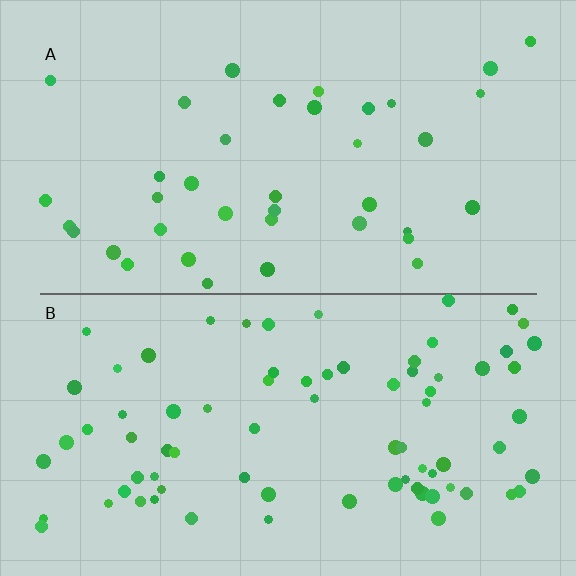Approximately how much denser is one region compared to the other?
Approximately 2.1× — region B over region A.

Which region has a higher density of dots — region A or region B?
B (the bottom).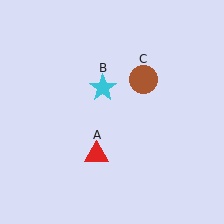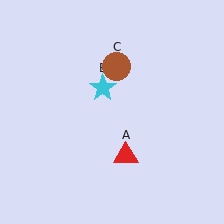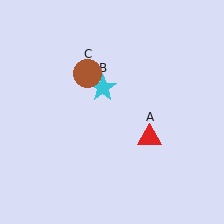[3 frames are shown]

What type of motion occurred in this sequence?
The red triangle (object A), brown circle (object C) rotated counterclockwise around the center of the scene.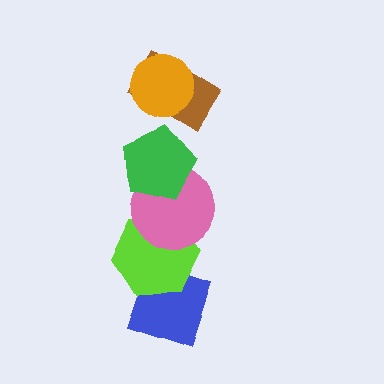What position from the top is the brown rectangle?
The brown rectangle is 2nd from the top.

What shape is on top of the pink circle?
The green pentagon is on top of the pink circle.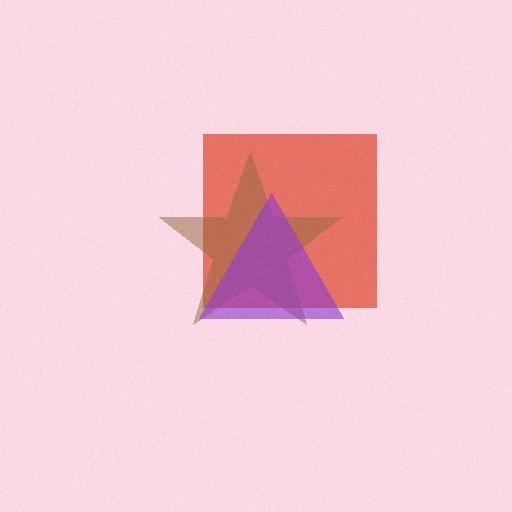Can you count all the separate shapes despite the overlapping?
Yes, there are 3 separate shapes.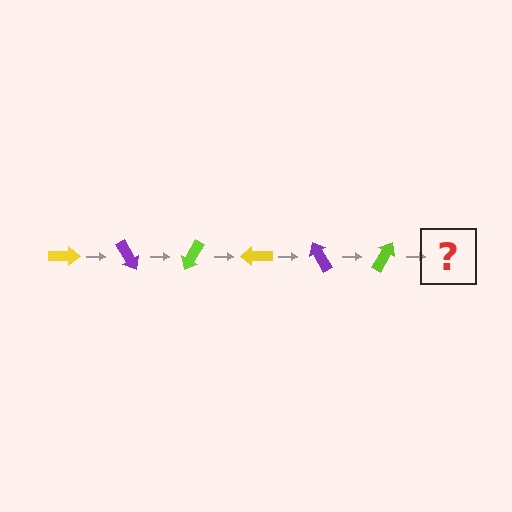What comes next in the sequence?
The next element should be a yellow arrow, rotated 360 degrees from the start.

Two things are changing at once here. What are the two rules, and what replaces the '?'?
The two rules are that it rotates 60 degrees each step and the color cycles through yellow, purple, and lime. The '?' should be a yellow arrow, rotated 360 degrees from the start.